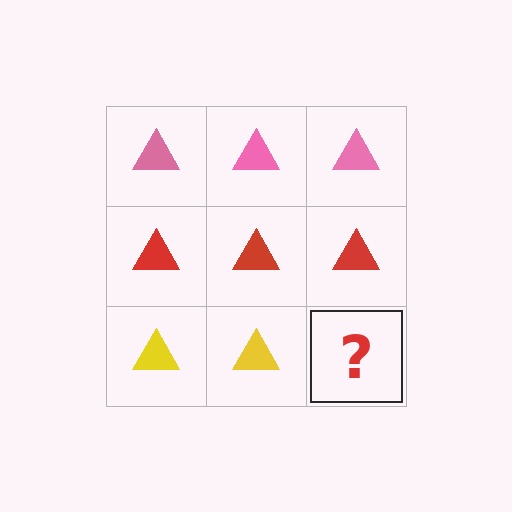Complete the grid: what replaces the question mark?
The question mark should be replaced with a yellow triangle.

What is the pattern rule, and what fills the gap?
The rule is that each row has a consistent color. The gap should be filled with a yellow triangle.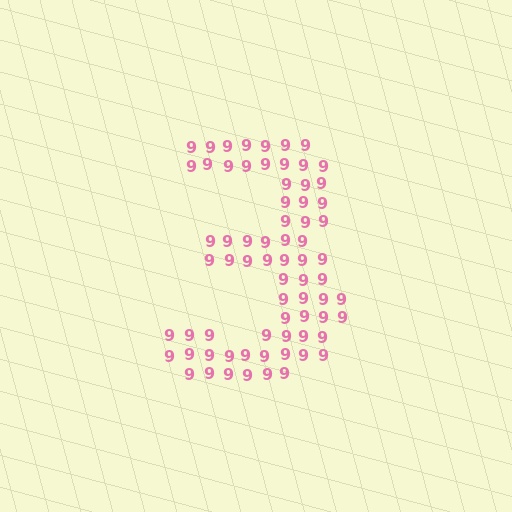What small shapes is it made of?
It is made of small digit 9's.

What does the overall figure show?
The overall figure shows the digit 3.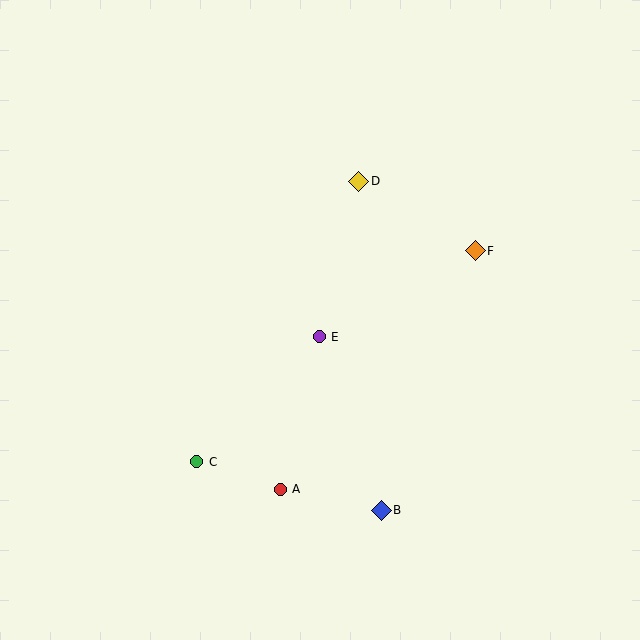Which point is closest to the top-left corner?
Point D is closest to the top-left corner.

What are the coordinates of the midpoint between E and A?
The midpoint between E and A is at (300, 413).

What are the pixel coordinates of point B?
Point B is at (381, 510).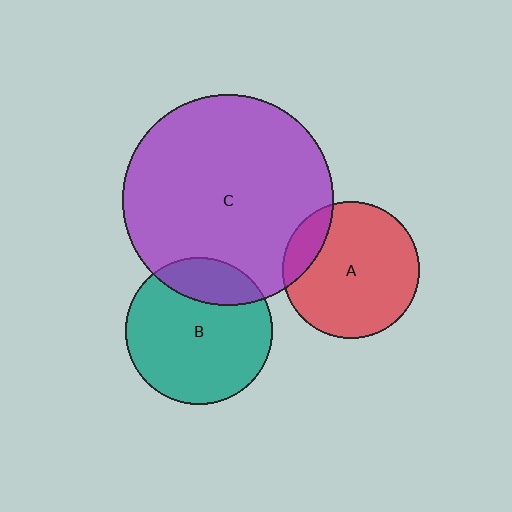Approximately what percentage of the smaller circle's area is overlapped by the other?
Approximately 15%.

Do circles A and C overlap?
Yes.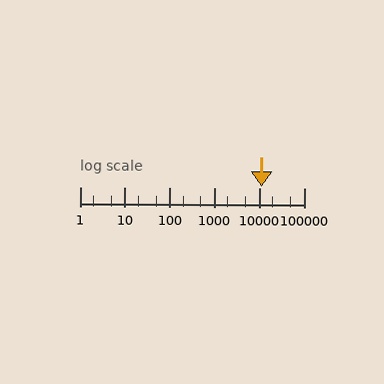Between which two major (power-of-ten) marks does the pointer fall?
The pointer is between 10000 and 100000.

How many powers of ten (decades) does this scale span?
The scale spans 5 decades, from 1 to 100000.